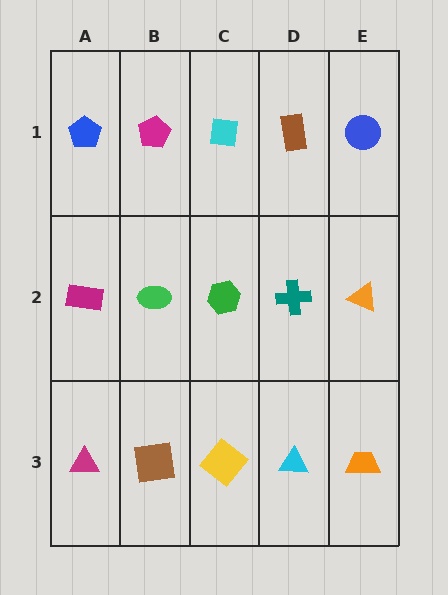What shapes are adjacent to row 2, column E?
A blue circle (row 1, column E), an orange trapezoid (row 3, column E), a teal cross (row 2, column D).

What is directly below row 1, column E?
An orange triangle.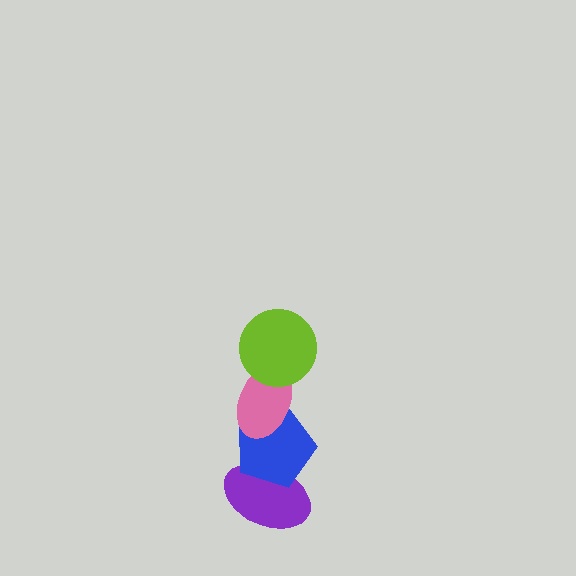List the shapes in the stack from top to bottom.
From top to bottom: the lime circle, the pink ellipse, the blue pentagon, the purple ellipse.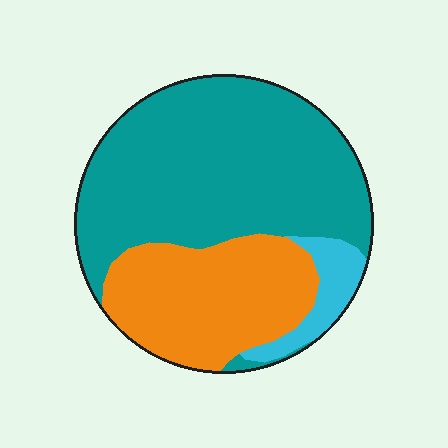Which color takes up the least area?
Cyan, at roughly 10%.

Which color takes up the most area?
Teal, at roughly 60%.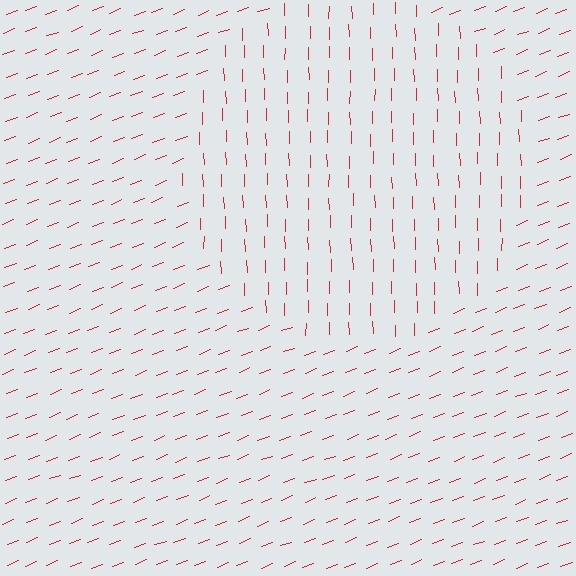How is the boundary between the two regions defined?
The boundary is defined purely by a change in line orientation (approximately 70 degrees difference). All lines are the same color and thickness.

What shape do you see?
I see a circle.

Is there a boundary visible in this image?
Yes, there is a texture boundary formed by a change in line orientation.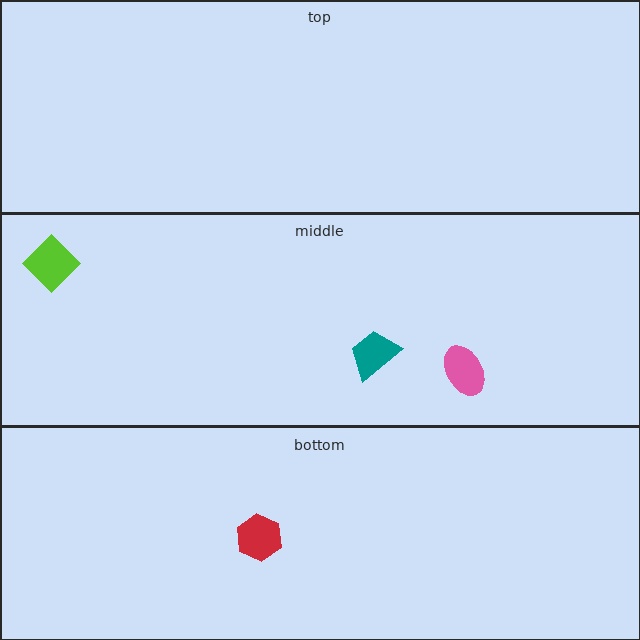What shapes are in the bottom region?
The red hexagon.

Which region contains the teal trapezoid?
The middle region.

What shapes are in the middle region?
The pink ellipse, the lime diamond, the teal trapezoid.